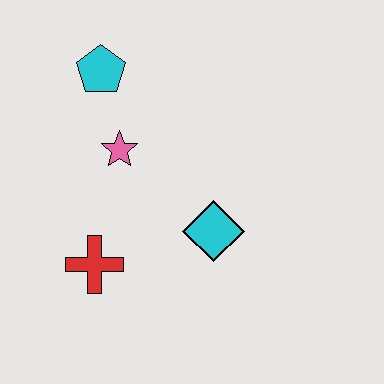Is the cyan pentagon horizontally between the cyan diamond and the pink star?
No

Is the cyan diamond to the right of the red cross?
Yes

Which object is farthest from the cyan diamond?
The cyan pentagon is farthest from the cyan diamond.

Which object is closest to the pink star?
The cyan pentagon is closest to the pink star.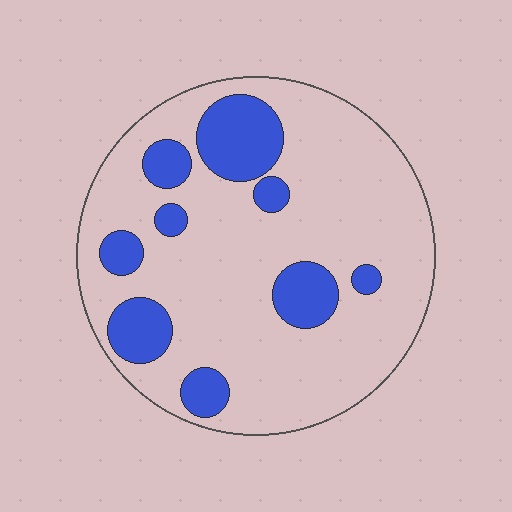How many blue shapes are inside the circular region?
9.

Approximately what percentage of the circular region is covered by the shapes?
Approximately 20%.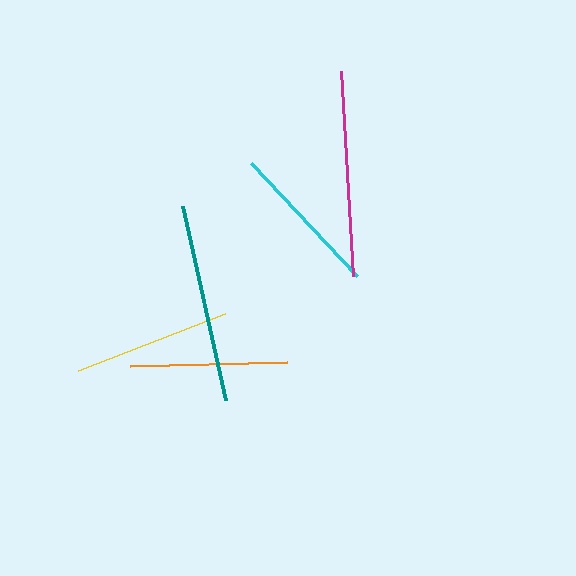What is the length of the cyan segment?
The cyan segment is approximately 155 pixels long.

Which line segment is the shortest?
The cyan line is the shortest at approximately 155 pixels.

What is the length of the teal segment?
The teal segment is approximately 199 pixels long.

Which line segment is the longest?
The magenta line is the longest at approximately 206 pixels.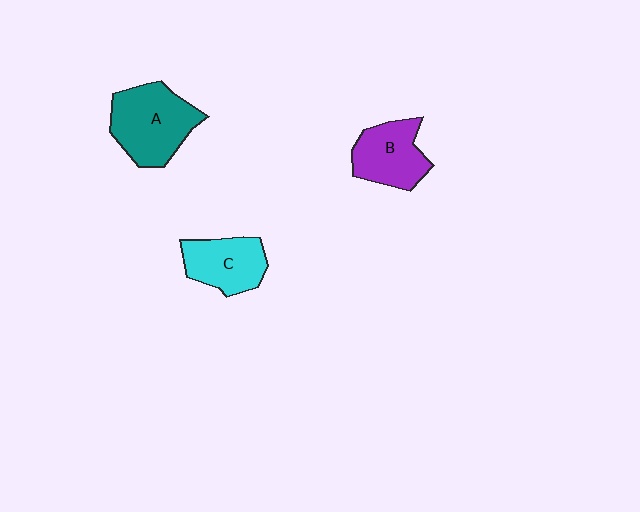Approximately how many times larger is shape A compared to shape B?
Approximately 1.3 times.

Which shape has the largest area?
Shape A (teal).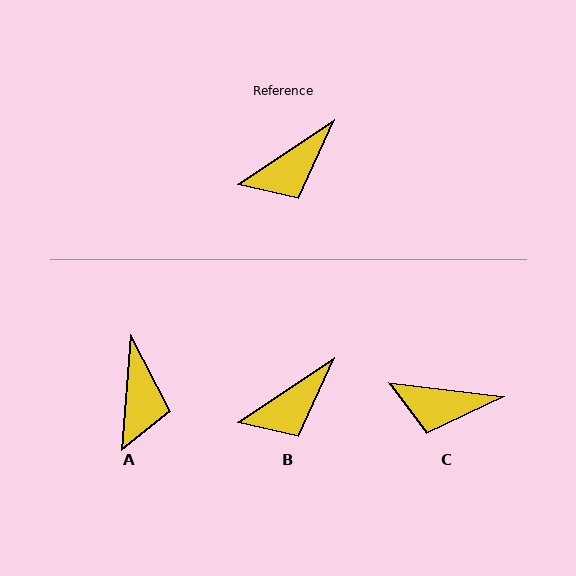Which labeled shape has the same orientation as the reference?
B.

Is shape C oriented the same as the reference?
No, it is off by about 41 degrees.